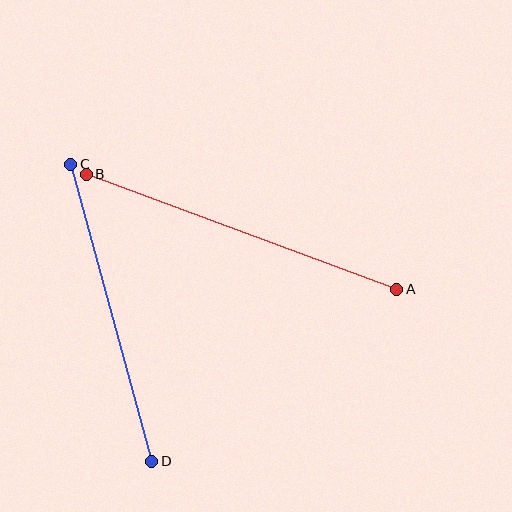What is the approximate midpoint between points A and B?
The midpoint is at approximately (241, 232) pixels.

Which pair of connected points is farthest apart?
Points A and B are farthest apart.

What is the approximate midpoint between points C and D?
The midpoint is at approximately (111, 313) pixels.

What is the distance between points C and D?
The distance is approximately 308 pixels.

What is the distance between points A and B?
The distance is approximately 331 pixels.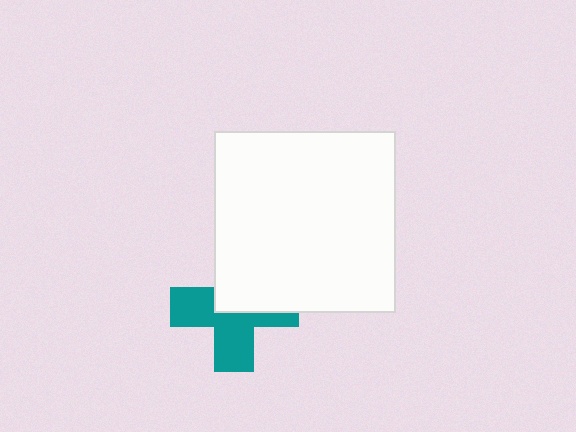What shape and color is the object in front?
The object in front is a white square.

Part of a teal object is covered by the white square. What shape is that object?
It is a cross.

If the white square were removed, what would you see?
You would see the complete teal cross.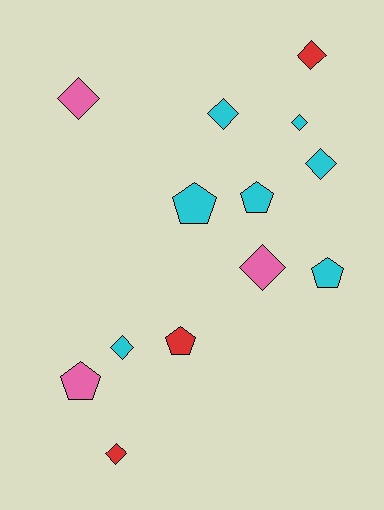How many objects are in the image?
There are 13 objects.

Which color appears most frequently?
Cyan, with 7 objects.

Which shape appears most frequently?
Diamond, with 8 objects.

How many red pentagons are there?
There is 1 red pentagon.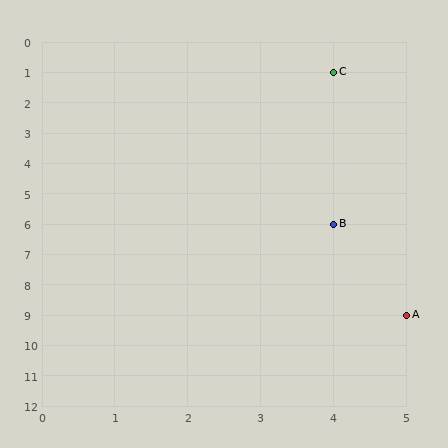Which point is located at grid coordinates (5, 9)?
Point A is at (5, 9).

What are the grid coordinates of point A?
Point A is at grid coordinates (5, 9).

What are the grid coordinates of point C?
Point C is at grid coordinates (4, 1).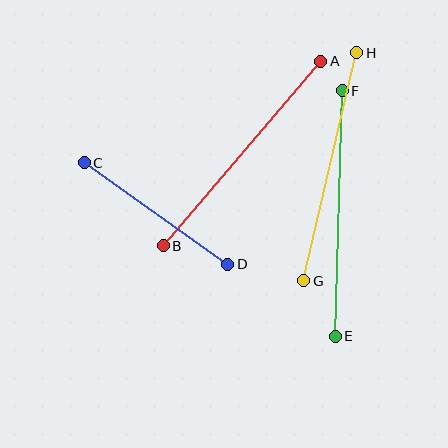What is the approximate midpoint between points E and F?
The midpoint is at approximately (339, 213) pixels.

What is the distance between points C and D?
The distance is approximately 176 pixels.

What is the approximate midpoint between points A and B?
The midpoint is at approximately (242, 153) pixels.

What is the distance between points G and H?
The distance is approximately 234 pixels.